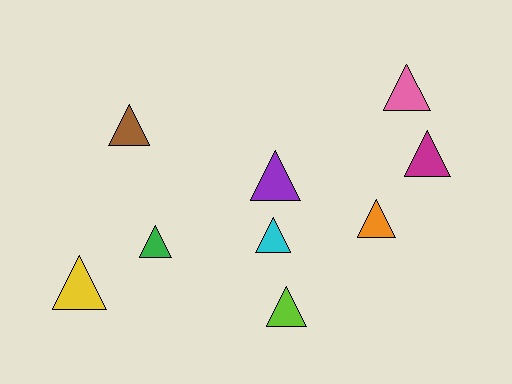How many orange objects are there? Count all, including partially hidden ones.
There is 1 orange object.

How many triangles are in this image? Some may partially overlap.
There are 9 triangles.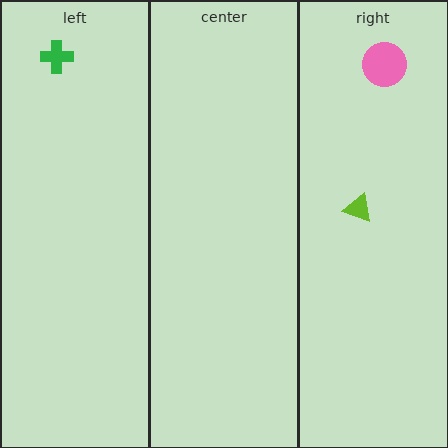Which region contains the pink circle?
The right region.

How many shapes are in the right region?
2.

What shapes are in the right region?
The lime triangle, the pink circle.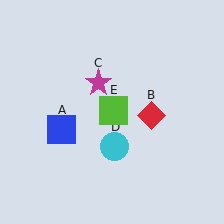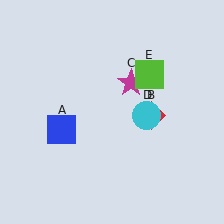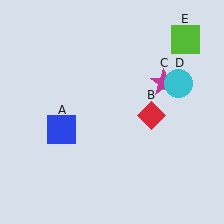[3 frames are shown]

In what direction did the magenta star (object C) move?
The magenta star (object C) moved right.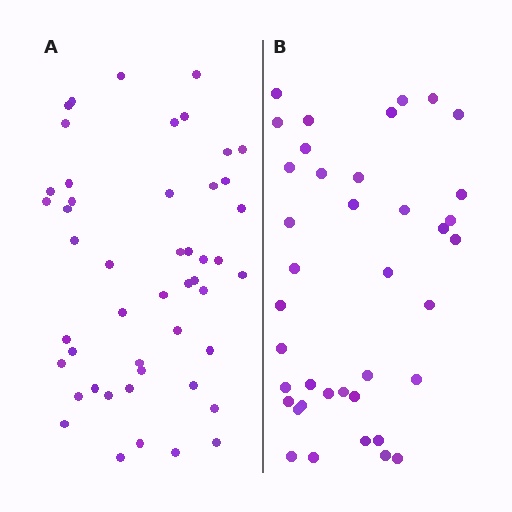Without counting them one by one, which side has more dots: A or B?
Region A (the left region) has more dots.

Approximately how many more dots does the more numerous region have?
Region A has roughly 8 or so more dots than region B.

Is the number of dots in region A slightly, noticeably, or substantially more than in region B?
Region A has only slightly more — the two regions are fairly close. The ratio is roughly 1.2 to 1.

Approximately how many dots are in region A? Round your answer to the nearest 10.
About 50 dots. (The exact count is 48, which rounds to 50.)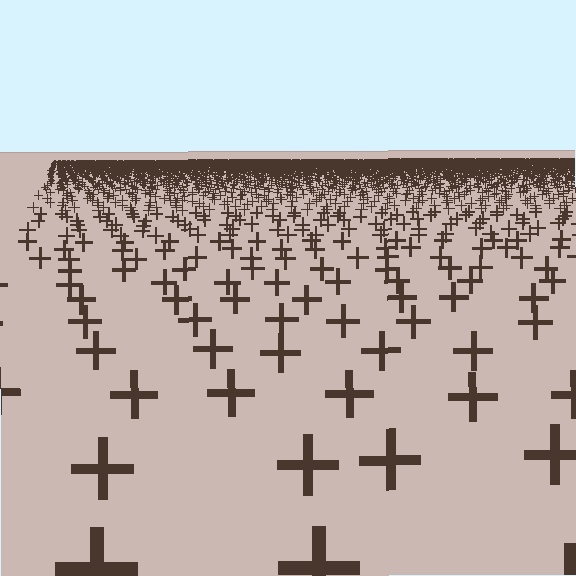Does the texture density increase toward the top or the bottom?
Density increases toward the top.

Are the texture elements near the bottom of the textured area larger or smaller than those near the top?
Larger. Near the bottom, elements are closer to the viewer and appear at a bigger on-screen size.